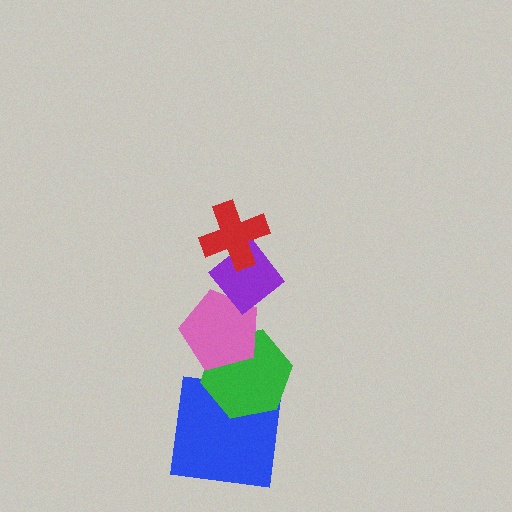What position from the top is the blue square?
The blue square is 5th from the top.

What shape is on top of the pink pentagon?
The purple diamond is on top of the pink pentagon.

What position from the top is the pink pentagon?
The pink pentagon is 3rd from the top.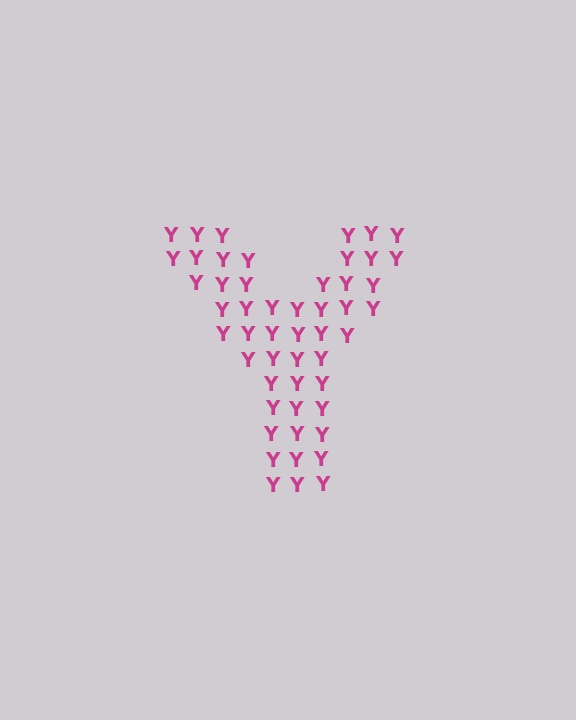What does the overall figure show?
The overall figure shows the letter Y.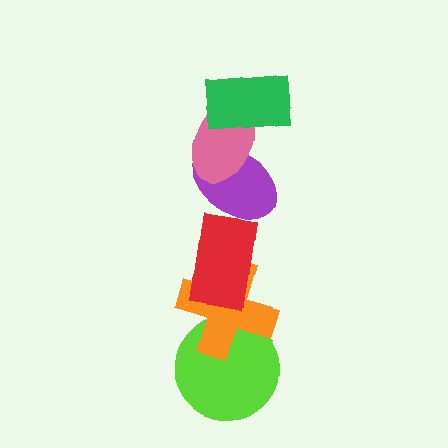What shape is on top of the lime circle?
The orange cross is on top of the lime circle.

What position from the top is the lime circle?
The lime circle is 6th from the top.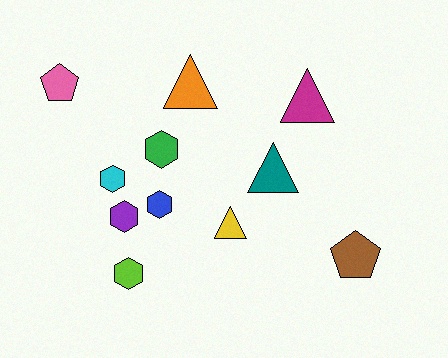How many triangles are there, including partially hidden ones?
There are 4 triangles.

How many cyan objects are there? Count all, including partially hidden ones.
There is 1 cyan object.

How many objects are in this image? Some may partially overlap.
There are 11 objects.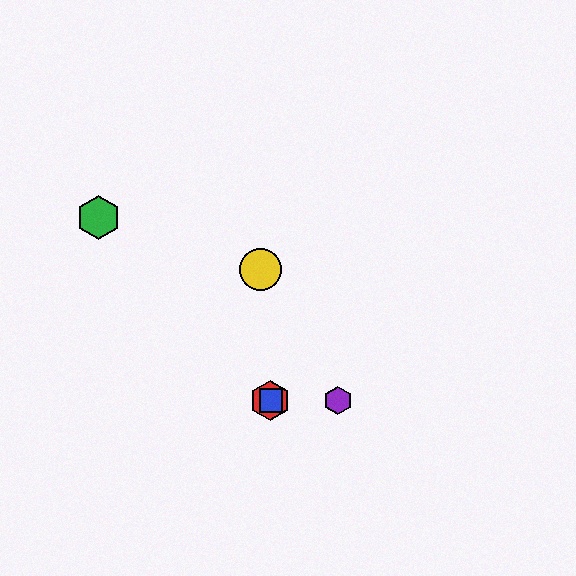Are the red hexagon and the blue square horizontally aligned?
Yes, both are at y≈401.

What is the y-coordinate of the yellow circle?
The yellow circle is at y≈269.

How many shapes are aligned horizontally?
3 shapes (the red hexagon, the blue square, the purple hexagon) are aligned horizontally.